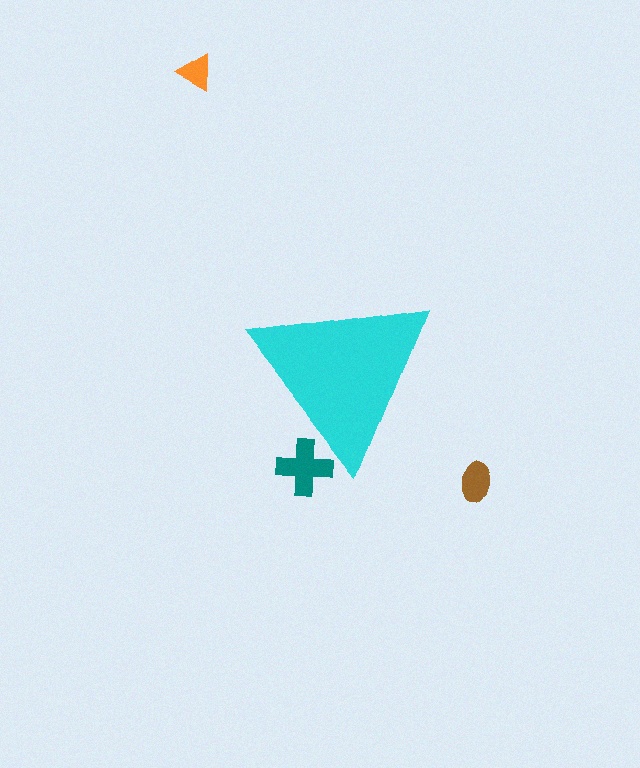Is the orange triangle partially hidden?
No, the orange triangle is fully visible.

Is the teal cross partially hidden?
Yes, the teal cross is partially hidden behind the cyan triangle.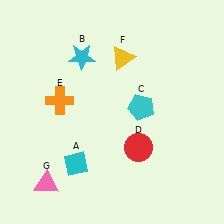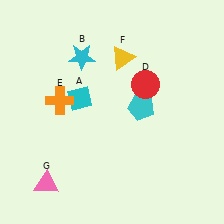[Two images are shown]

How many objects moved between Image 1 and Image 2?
2 objects moved between the two images.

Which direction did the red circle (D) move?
The red circle (D) moved up.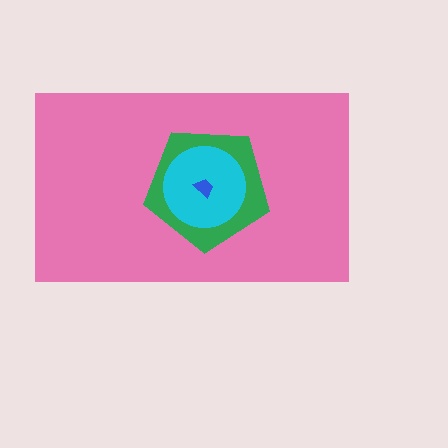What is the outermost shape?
The pink rectangle.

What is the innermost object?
The blue trapezoid.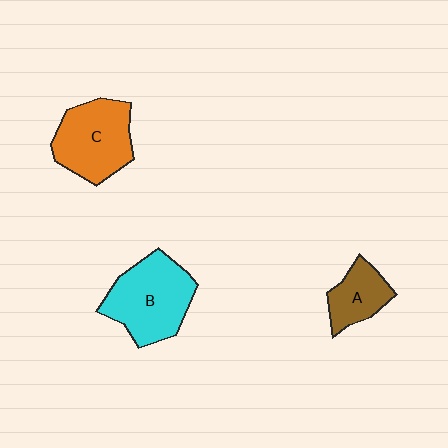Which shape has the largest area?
Shape B (cyan).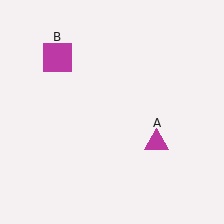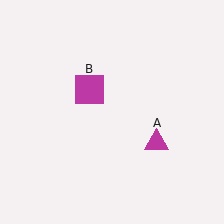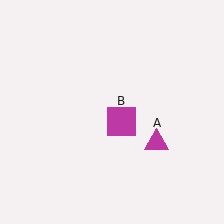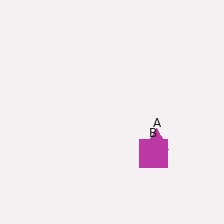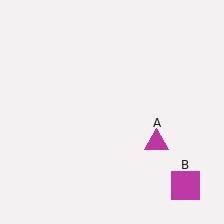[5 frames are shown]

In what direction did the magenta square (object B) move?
The magenta square (object B) moved down and to the right.